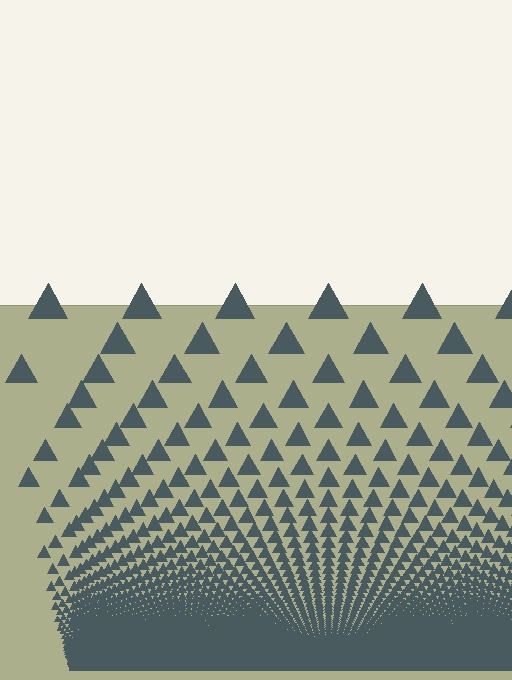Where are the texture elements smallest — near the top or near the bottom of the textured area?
Near the bottom.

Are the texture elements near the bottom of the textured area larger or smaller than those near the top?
Smaller. The gradient is inverted — elements near the bottom are smaller and denser.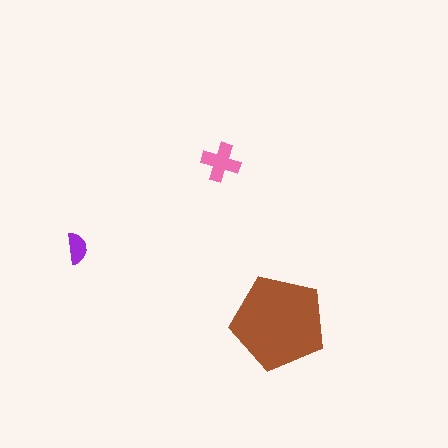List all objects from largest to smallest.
The brown pentagon, the pink cross, the purple semicircle.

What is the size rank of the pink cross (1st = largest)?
2nd.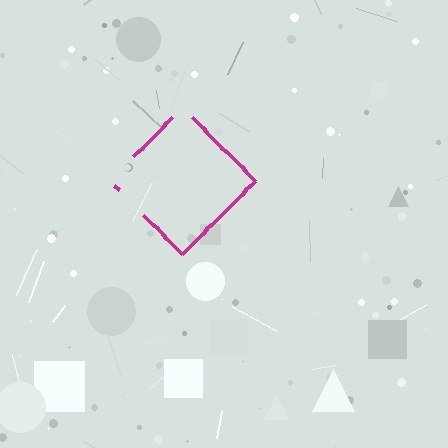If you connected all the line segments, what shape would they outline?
They would outline a diamond.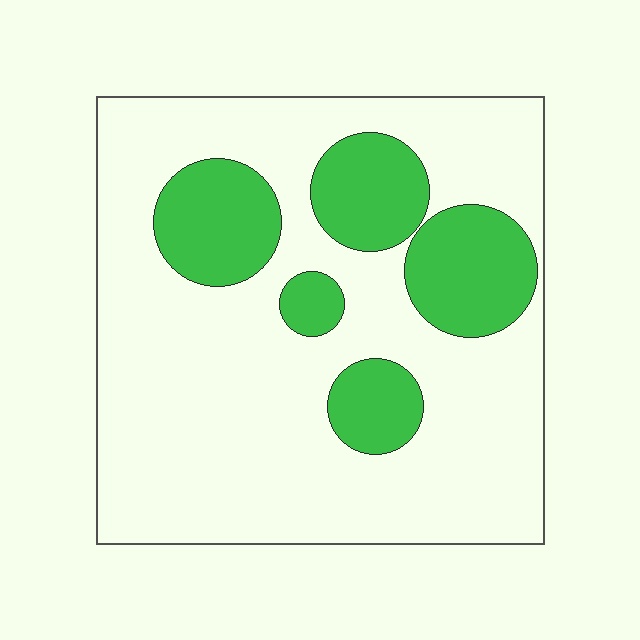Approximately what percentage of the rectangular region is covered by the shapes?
Approximately 25%.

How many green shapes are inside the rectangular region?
5.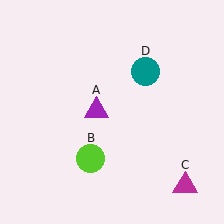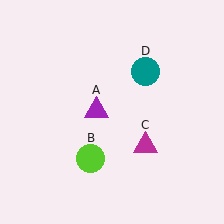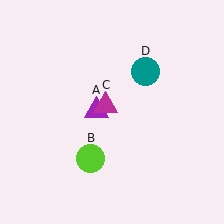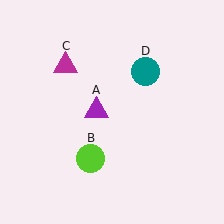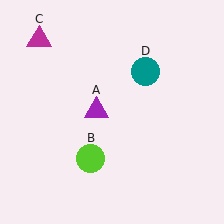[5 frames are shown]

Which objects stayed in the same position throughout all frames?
Purple triangle (object A) and lime circle (object B) and teal circle (object D) remained stationary.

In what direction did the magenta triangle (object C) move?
The magenta triangle (object C) moved up and to the left.